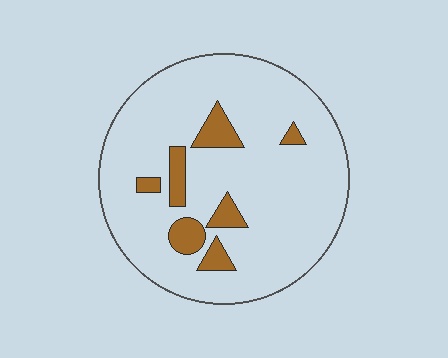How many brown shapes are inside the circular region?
7.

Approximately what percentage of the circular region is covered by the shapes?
Approximately 10%.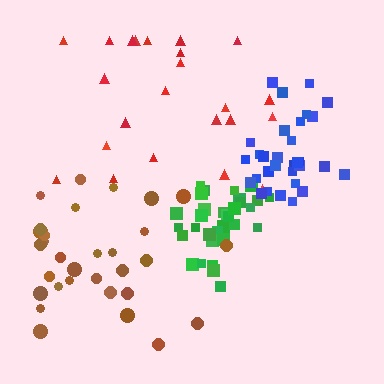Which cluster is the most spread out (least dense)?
Red.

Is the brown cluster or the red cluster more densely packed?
Brown.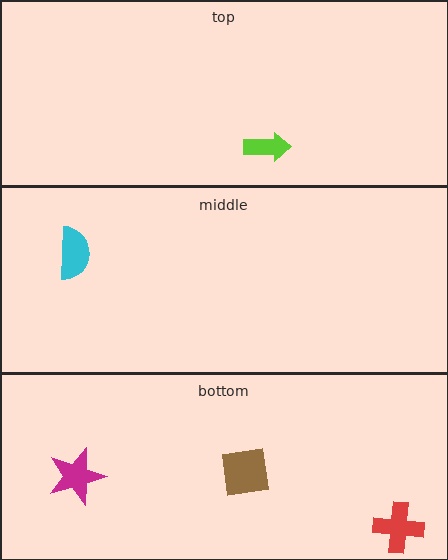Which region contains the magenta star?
The bottom region.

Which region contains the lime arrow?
The top region.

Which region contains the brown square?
The bottom region.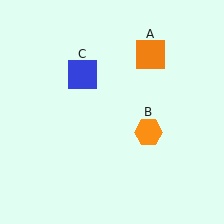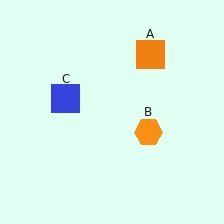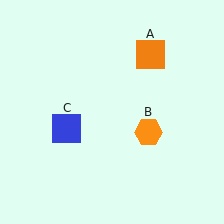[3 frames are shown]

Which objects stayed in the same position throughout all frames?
Orange square (object A) and orange hexagon (object B) remained stationary.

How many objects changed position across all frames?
1 object changed position: blue square (object C).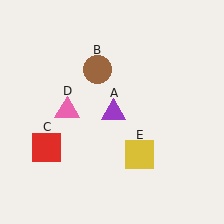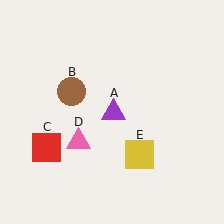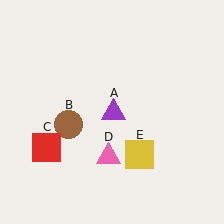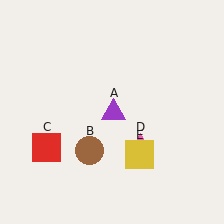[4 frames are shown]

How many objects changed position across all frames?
2 objects changed position: brown circle (object B), pink triangle (object D).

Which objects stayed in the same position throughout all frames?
Purple triangle (object A) and red square (object C) and yellow square (object E) remained stationary.